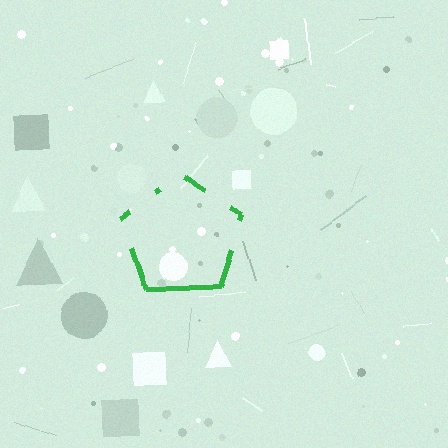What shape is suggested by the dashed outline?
The dashed outline suggests a pentagon.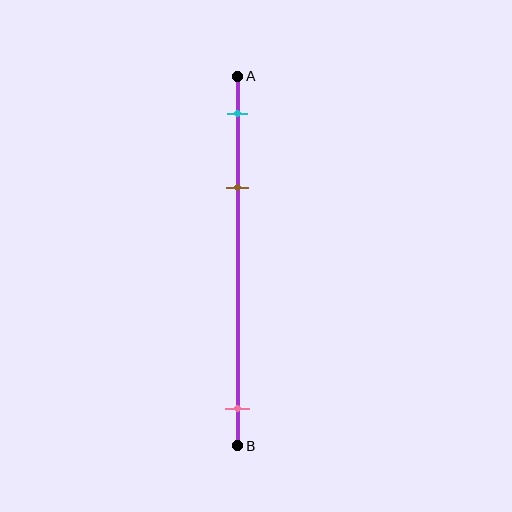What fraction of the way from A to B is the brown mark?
The brown mark is approximately 30% (0.3) of the way from A to B.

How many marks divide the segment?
There are 3 marks dividing the segment.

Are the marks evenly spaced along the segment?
No, the marks are not evenly spaced.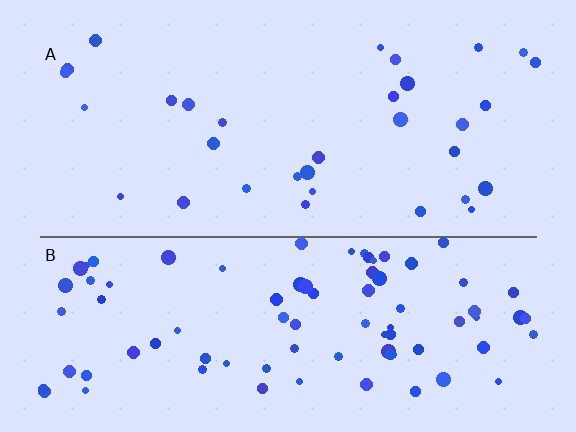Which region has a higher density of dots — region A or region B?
B (the bottom).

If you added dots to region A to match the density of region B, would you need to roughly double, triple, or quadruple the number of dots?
Approximately triple.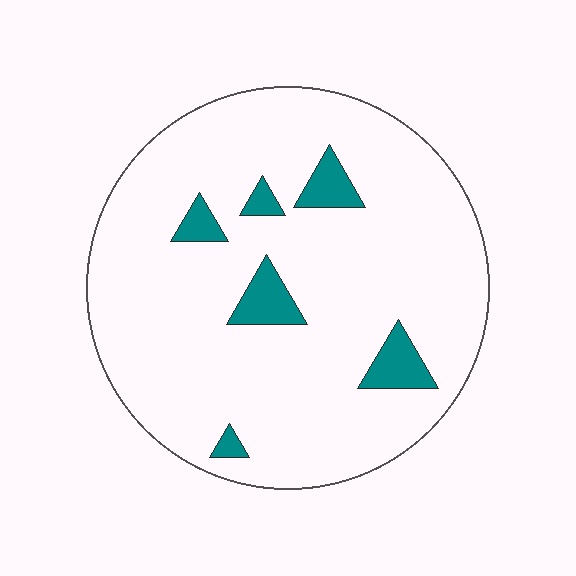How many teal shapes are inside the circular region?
6.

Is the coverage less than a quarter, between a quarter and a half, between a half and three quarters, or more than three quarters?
Less than a quarter.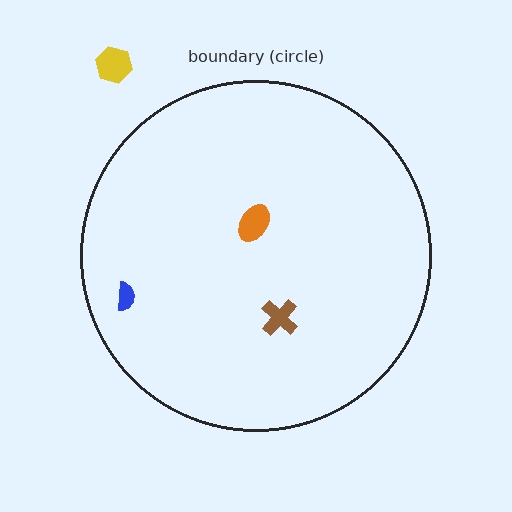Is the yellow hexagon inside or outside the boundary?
Outside.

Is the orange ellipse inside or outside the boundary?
Inside.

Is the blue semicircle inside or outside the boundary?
Inside.